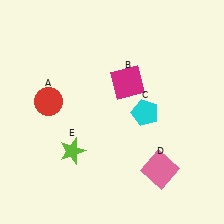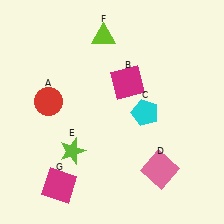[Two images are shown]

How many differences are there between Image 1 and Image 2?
There are 2 differences between the two images.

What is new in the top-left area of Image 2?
A lime triangle (F) was added in the top-left area of Image 2.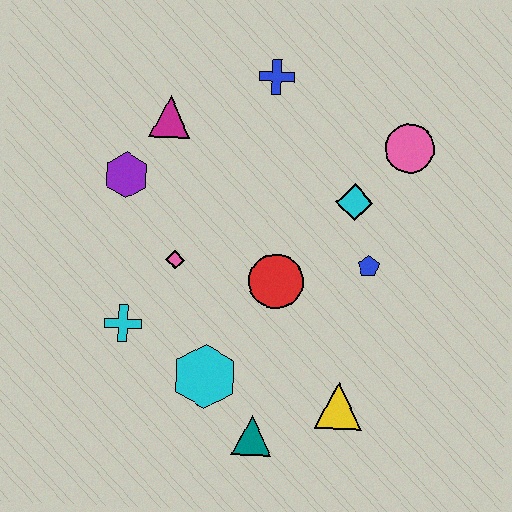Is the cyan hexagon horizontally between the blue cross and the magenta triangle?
Yes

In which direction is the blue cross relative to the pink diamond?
The blue cross is above the pink diamond.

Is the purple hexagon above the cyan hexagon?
Yes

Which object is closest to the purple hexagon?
The magenta triangle is closest to the purple hexagon.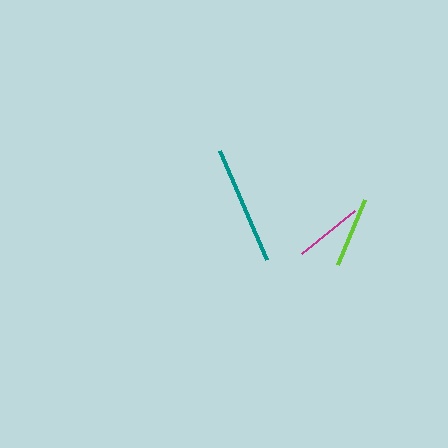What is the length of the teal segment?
The teal segment is approximately 119 pixels long.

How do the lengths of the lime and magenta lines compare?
The lime and magenta lines are approximately the same length.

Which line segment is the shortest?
The magenta line is the shortest at approximately 68 pixels.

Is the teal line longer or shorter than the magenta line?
The teal line is longer than the magenta line.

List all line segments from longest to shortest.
From longest to shortest: teal, lime, magenta.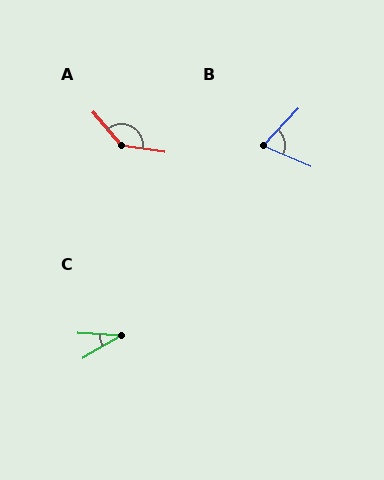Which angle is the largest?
A, at approximately 139 degrees.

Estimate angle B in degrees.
Approximately 71 degrees.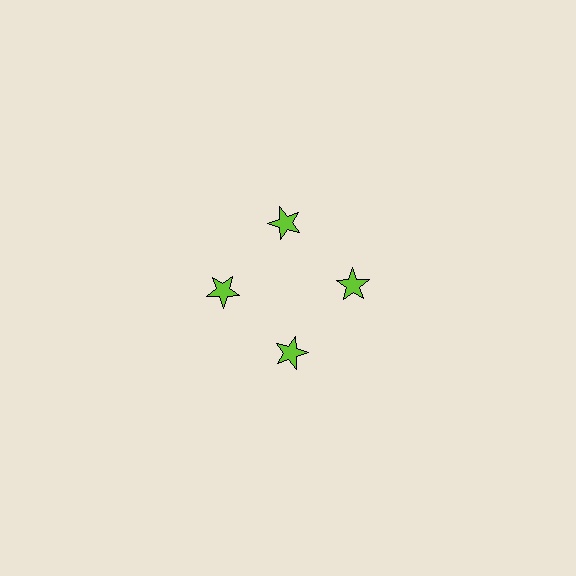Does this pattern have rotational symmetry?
Yes, this pattern has 4-fold rotational symmetry. It looks the same after rotating 90 degrees around the center.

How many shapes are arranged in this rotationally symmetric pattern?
There are 4 shapes, arranged in 4 groups of 1.